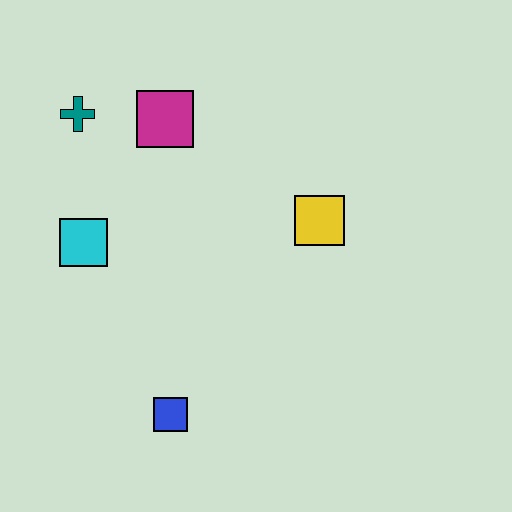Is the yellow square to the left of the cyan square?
No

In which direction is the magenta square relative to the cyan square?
The magenta square is above the cyan square.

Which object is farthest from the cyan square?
The yellow square is farthest from the cyan square.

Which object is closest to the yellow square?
The magenta square is closest to the yellow square.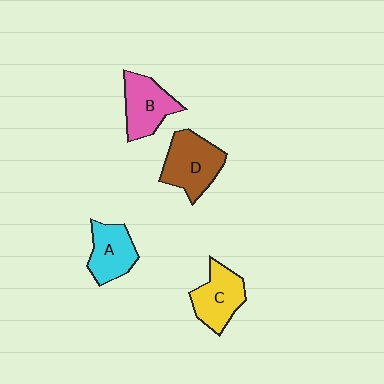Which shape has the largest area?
Shape D (brown).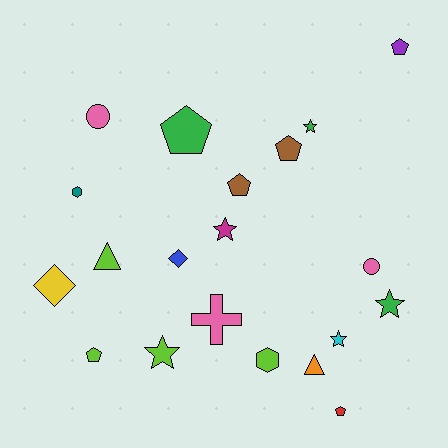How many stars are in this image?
There are 5 stars.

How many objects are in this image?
There are 20 objects.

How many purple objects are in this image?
There is 1 purple object.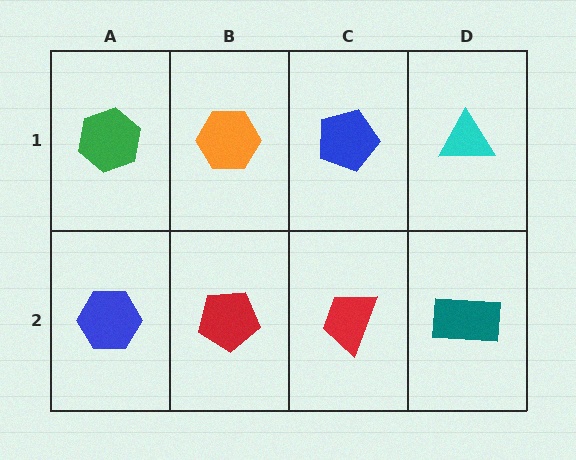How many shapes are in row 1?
4 shapes.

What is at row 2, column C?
A red trapezoid.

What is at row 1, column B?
An orange hexagon.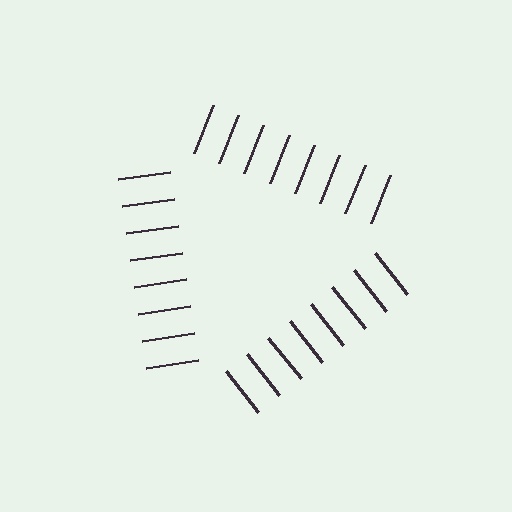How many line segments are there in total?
24 — 8 along each of the 3 edges.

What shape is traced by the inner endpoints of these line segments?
An illusory triangle — the line segments terminate on its edges but no continuous stroke is drawn.